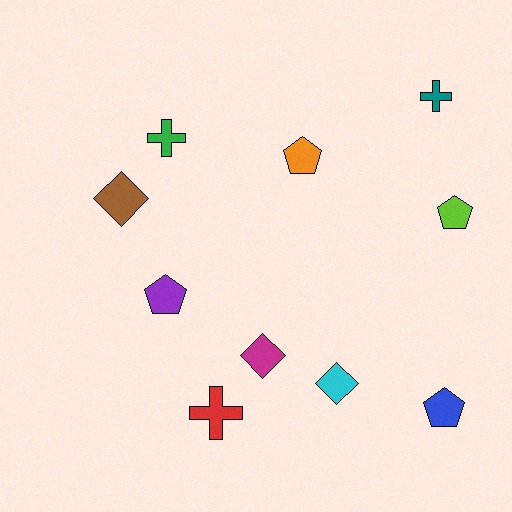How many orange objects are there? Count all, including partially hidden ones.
There is 1 orange object.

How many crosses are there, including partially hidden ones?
There are 3 crosses.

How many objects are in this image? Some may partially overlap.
There are 10 objects.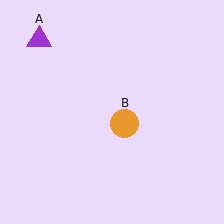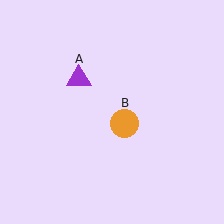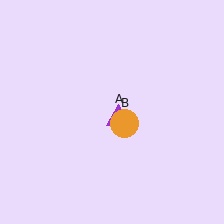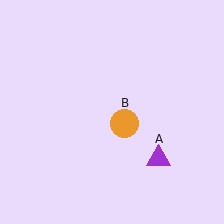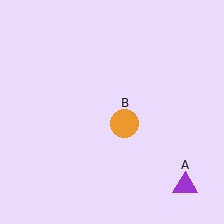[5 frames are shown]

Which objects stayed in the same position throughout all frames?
Orange circle (object B) remained stationary.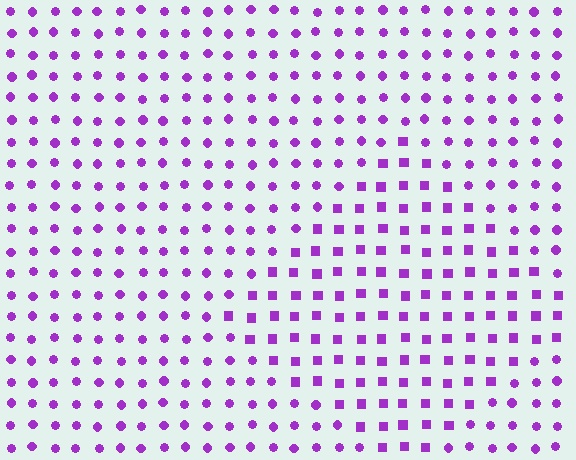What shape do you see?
I see a diamond.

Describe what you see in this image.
The image is filled with small purple elements arranged in a uniform grid. A diamond-shaped region contains squares, while the surrounding area contains circles. The boundary is defined purely by the change in element shape.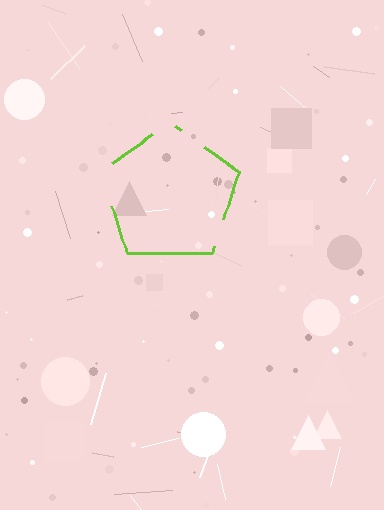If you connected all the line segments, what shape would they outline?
They would outline a pentagon.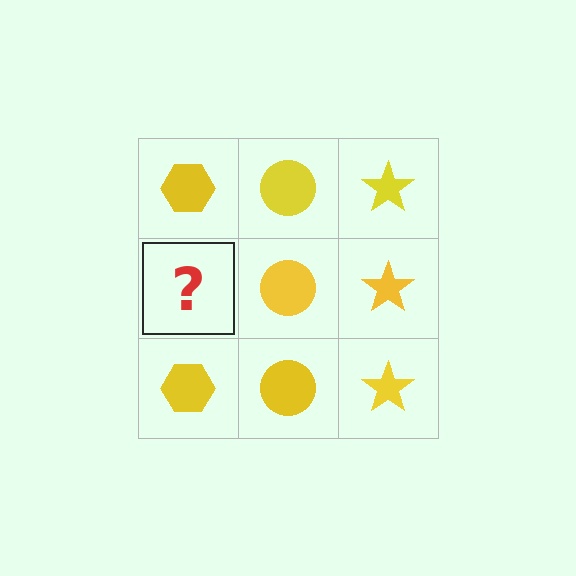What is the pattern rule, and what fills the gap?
The rule is that each column has a consistent shape. The gap should be filled with a yellow hexagon.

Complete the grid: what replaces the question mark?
The question mark should be replaced with a yellow hexagon.